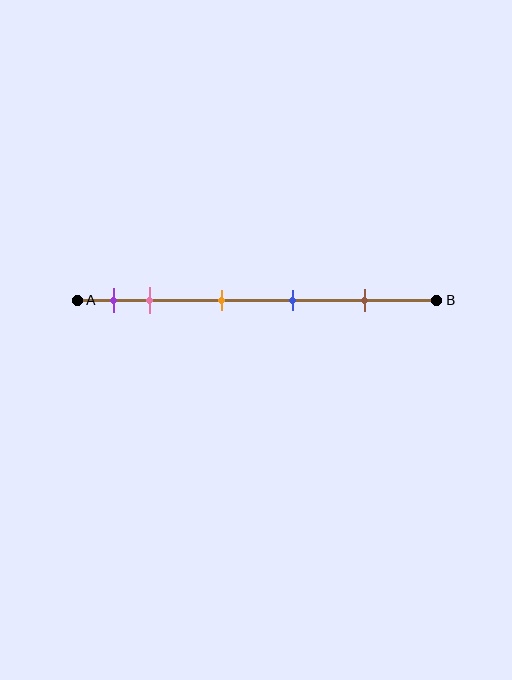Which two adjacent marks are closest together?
The purple and pink marks are the closest adjacent pair.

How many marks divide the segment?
There are 5 marks dividing the segment.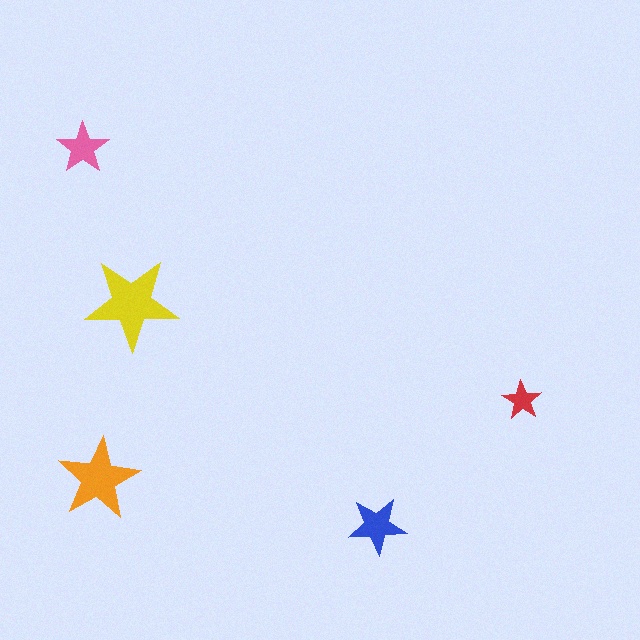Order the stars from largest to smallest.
the yellow one, the orange one, the blue one, the pink one, the red one.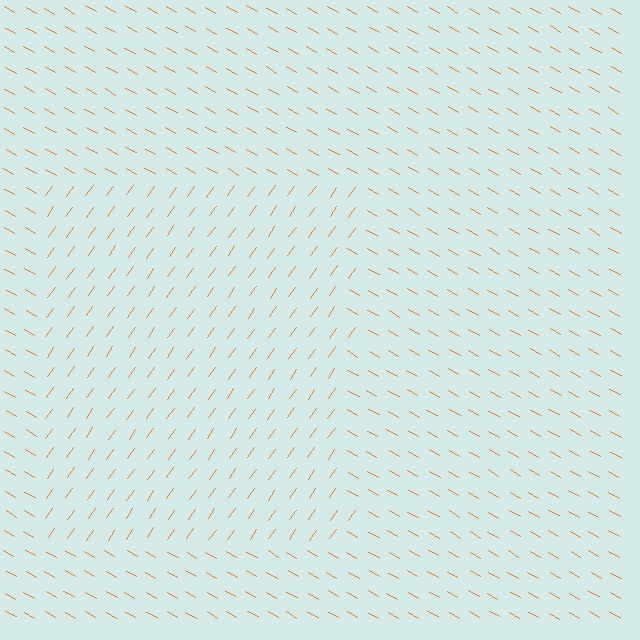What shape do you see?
I see a rectangle.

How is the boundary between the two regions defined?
The boundary is defined purely by a change in line orientation (approximately 84 degrees difference). All lines are the same color and thickness.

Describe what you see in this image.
The image is filled with small orange line segments. A rectangle region in the image has lines oriented differently from the surrounding lines, creating a visible texture boundary.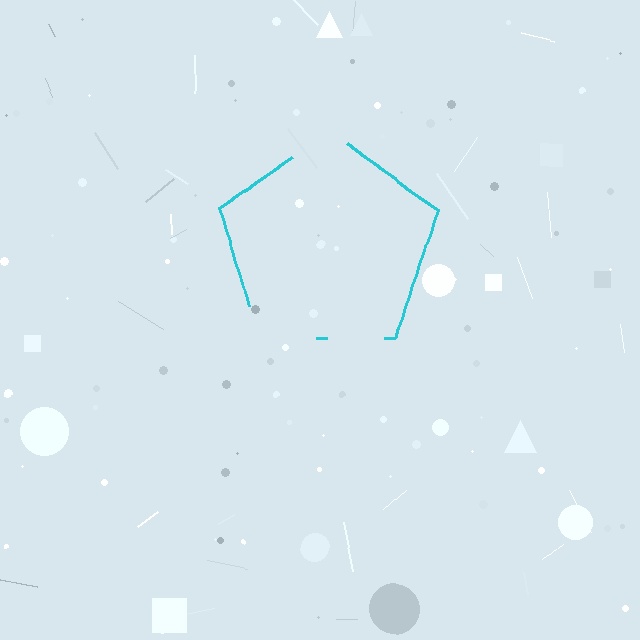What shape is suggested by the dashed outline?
The dashed outline suggests a pentagon.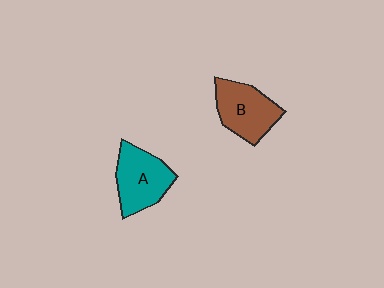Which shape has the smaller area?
Shape B (brown).